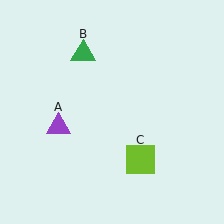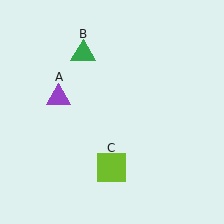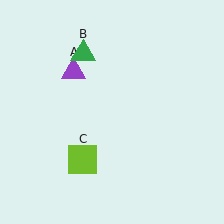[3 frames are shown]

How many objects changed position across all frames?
2 objects changed position: purple triangle (object A), lime square (object C).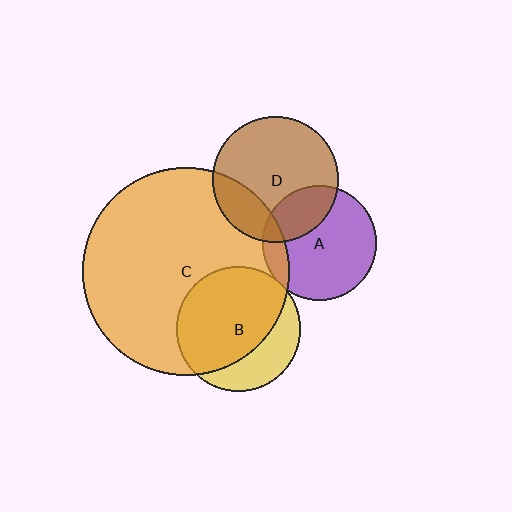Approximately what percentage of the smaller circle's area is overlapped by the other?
Approximately 25%.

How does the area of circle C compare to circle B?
Approximately 2.8 times.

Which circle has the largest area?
Circle C (orange).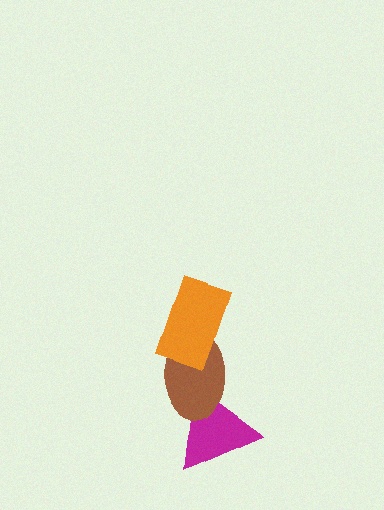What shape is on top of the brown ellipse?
The orange rectangle is on top of the brown ellipse.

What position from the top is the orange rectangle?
The orange rectangle is 1st from the top.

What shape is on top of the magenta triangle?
The brown ellipse is on top of the magenta triangle.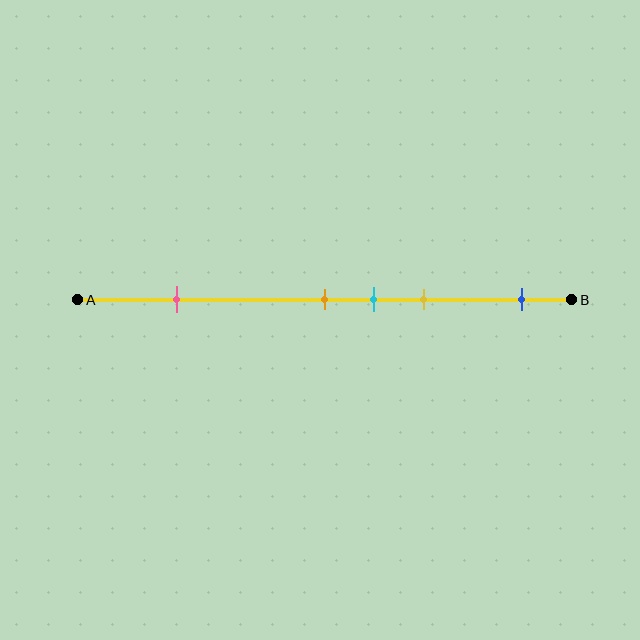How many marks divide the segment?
There are 5 marks dividing the segment.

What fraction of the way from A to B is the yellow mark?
The yellow mark is approximately 70% (0.7) of the way from A to B.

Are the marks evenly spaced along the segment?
No, the marks are not evenly spaced.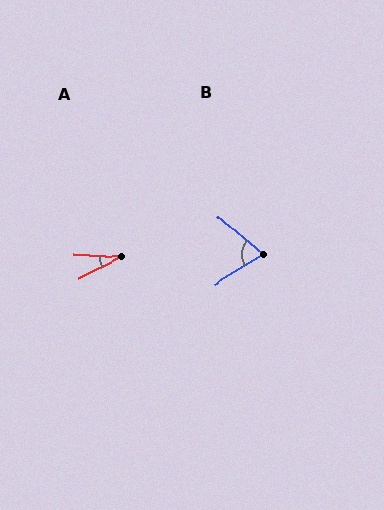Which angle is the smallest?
A, at approximately 30 degrees.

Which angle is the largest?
B, at approximately 71 degrees.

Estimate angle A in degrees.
Approximately 30 degrees.